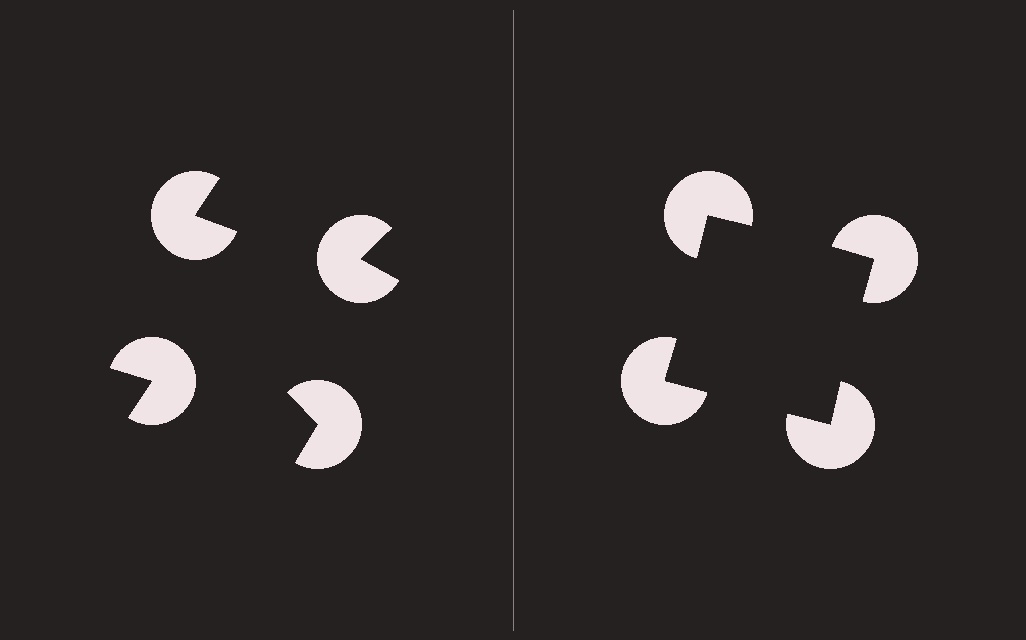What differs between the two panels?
The pac-man discs are positioned identically on both sides; only the wedge orientations differ. On the right they align to a square; on the left they are misaligned.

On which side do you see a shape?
An illusory square appears on the right side. On the left side the wedge cuts are rotated, so no coherent shape forms.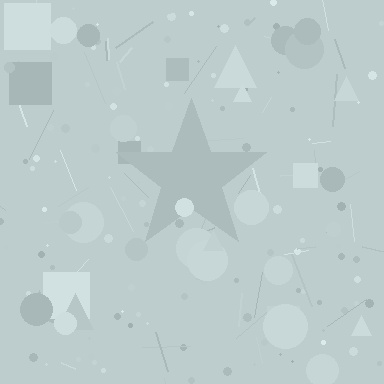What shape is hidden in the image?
A star is hidden in the image.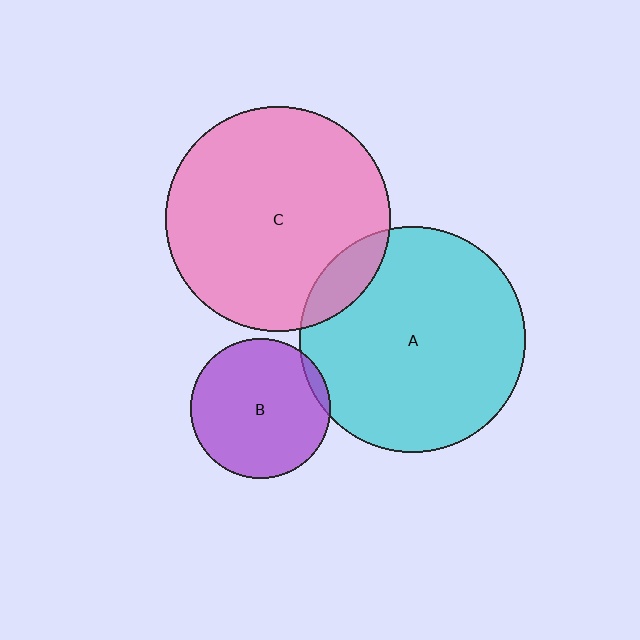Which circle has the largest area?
Circle A (cyan).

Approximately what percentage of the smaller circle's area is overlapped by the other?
Approximately 5%.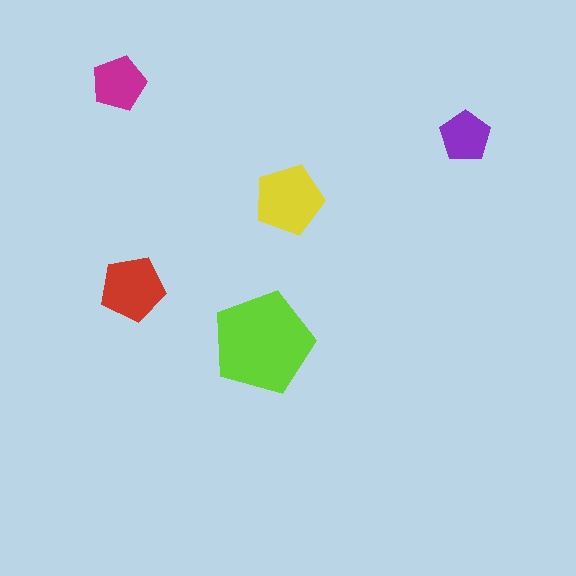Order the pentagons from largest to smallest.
the lime one, the yellow one, the red one, the magenta one, the purple one.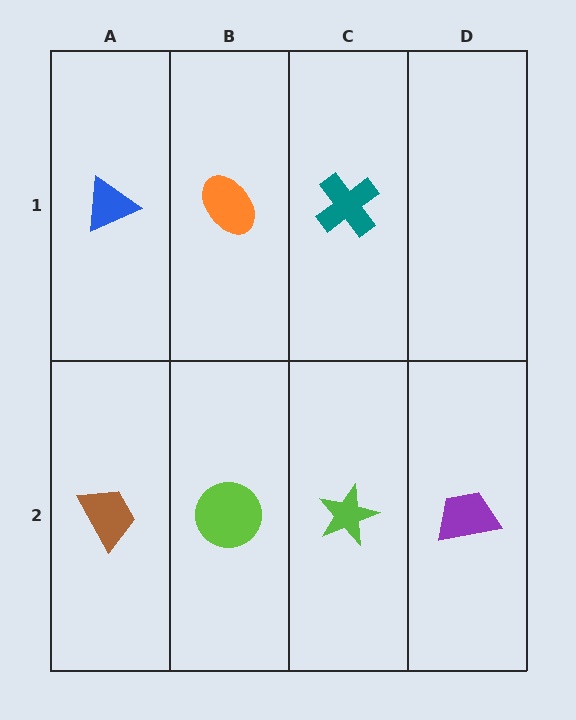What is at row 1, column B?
An orange ellipse.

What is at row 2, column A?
A brown trapezoid.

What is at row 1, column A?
A blue triangle.